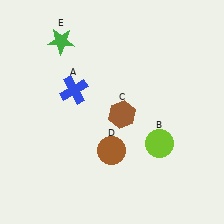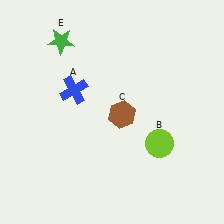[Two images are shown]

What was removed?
The brown circle (D) was removed in Image 2.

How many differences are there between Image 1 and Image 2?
There is 1 difference between the two images.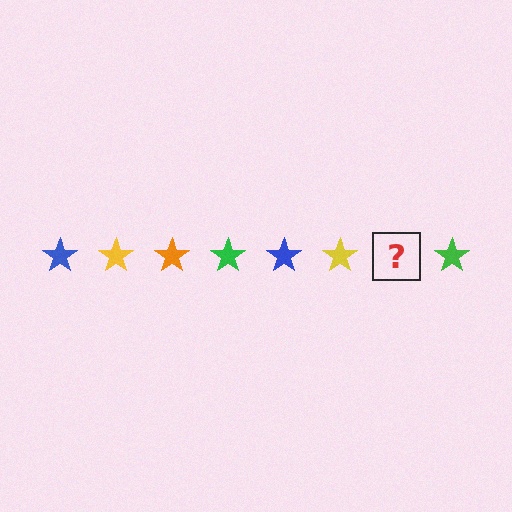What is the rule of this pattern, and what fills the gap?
The rule is that the pattern cycles through blue, yellow, orange, green stars. The gap should be filled with an orange star.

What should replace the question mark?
The question mark should be replaced with an orange star.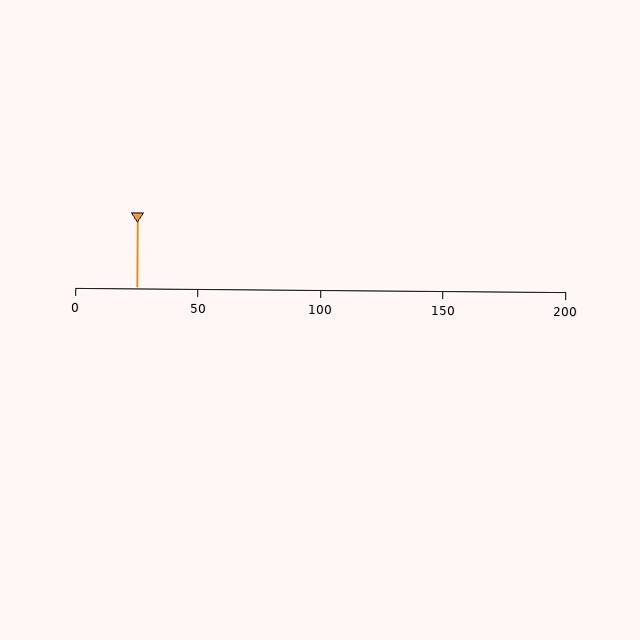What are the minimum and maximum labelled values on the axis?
The axis runs from 0 to 200.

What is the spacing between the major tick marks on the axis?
The major ticks are spaced 50 apart.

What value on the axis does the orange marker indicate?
The marker indicates approximately 25.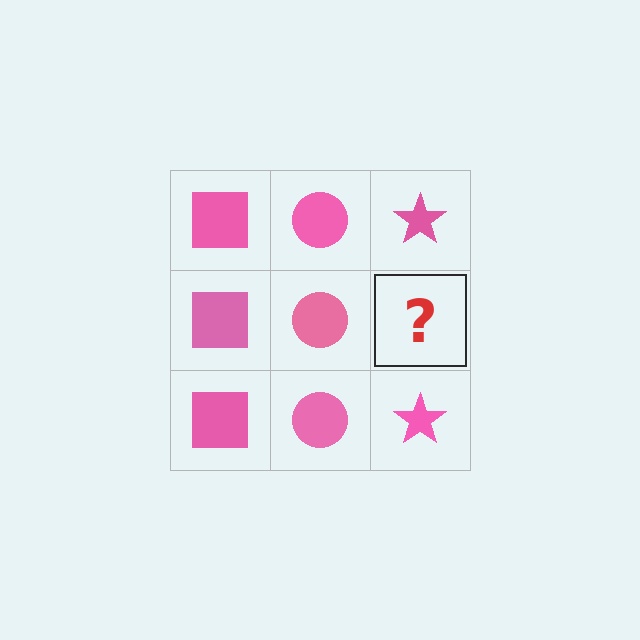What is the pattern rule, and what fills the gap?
The rule is that each column has a consistent shape. The gap should be filled with a pink star.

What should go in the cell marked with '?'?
The missing cell should contain a pink star.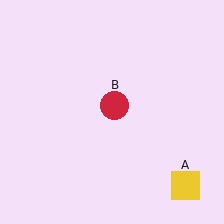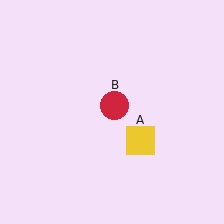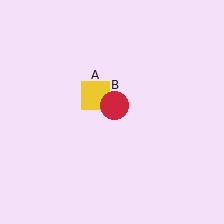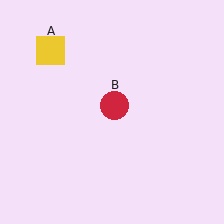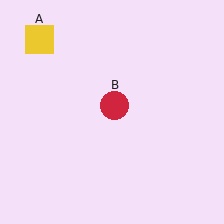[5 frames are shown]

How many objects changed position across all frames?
1 object changed position: yellow square (object A).